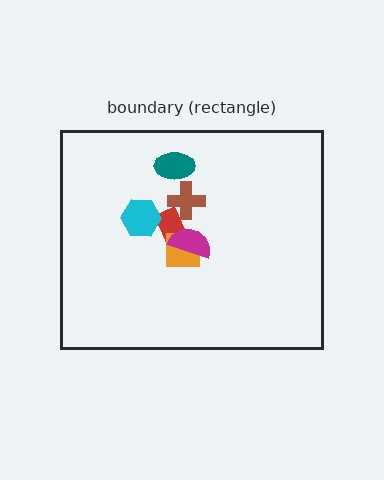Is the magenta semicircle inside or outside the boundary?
Inside.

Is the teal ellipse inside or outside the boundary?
Inside.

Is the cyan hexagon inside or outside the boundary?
Inside.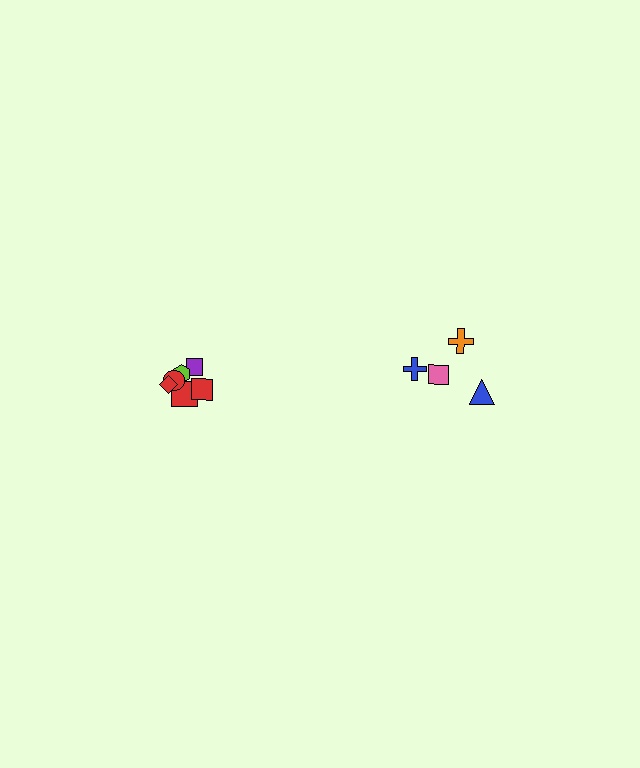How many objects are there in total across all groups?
There are 10 objects.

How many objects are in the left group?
There are 6 objects.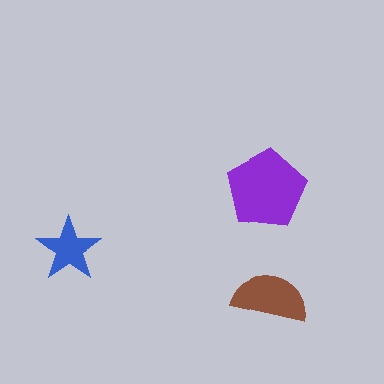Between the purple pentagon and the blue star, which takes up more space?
The purple pentagon.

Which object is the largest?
The purple pentagon.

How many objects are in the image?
There are 3 objects in the image.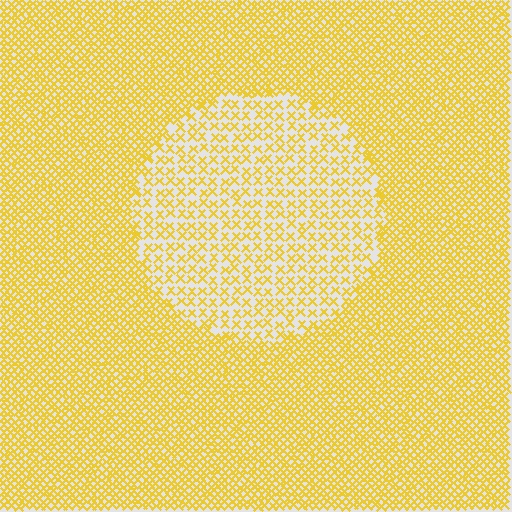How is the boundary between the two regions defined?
The boundary is defined by a change in element density (approximately 2.3x ratio). All elements are the same color, size, and shape.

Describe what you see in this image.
The image contains small yellow elements arranged at two different densities. A circle-shaped region is visible where the elements are less densely packed than the surrounding area.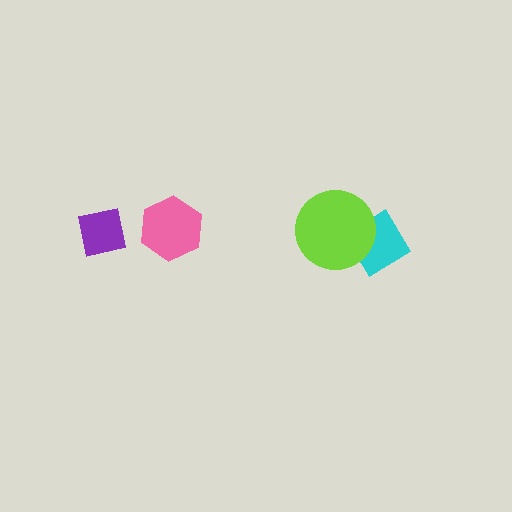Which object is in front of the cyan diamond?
The lime circle is in front of the cyan diamond.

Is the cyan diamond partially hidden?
Yes, it is partially covered by another shape.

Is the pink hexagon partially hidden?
No, no other shape covers it.